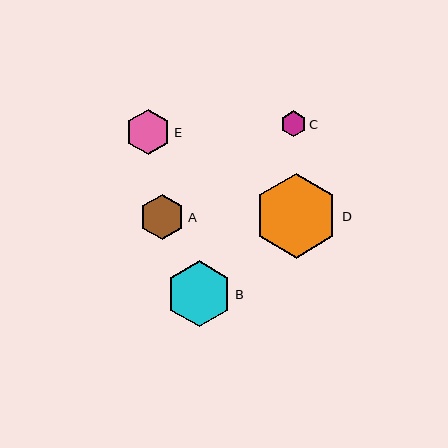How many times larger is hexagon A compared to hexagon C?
Hexagon A is approximately 1.8 times the size of hexagon C.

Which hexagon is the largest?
Hexagon D is the largest with a size of approximately 85 pixels.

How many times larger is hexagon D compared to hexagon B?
Hexagon D is approximately 1.3 times the size of hexagon B.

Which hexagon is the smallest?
Hexagon C is the smallest with a size of approximately 25 pixels.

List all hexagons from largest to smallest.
From largest to smallest: D, B, A, E, C.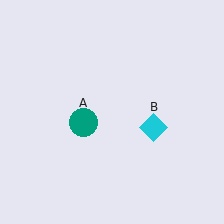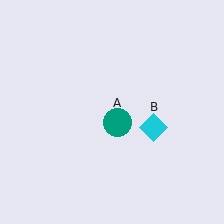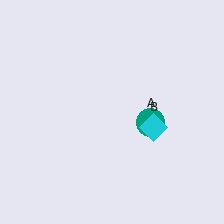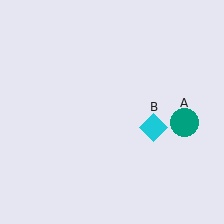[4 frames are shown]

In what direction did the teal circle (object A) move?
The teal circle (object A) moved right.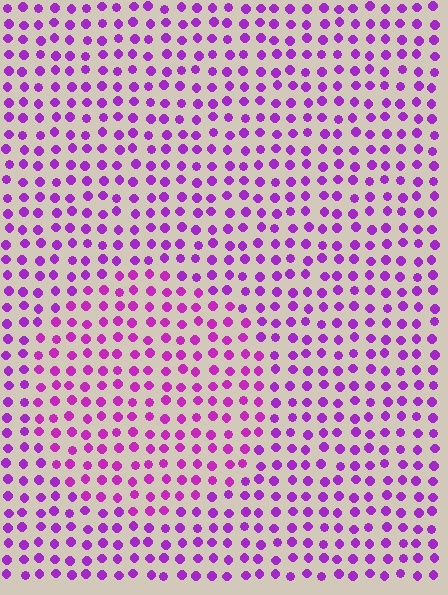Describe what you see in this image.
The image is filled with small purple elements in a uniform arrangement. A circle-shaped region is visible where the elements are tinted to a slightly different hue, forming a subtle color boundary.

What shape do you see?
I see a circle.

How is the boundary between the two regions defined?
The boundary is defined purely by a slight shift in hue (about 17 degrees). Spacing, size, and orientation are identical on both sides.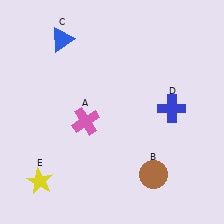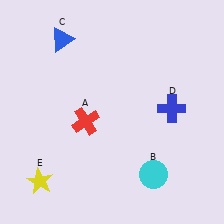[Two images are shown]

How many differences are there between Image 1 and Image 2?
There are 2 differences between the two images.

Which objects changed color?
A changed from pink to red. B changed from brown to cyan.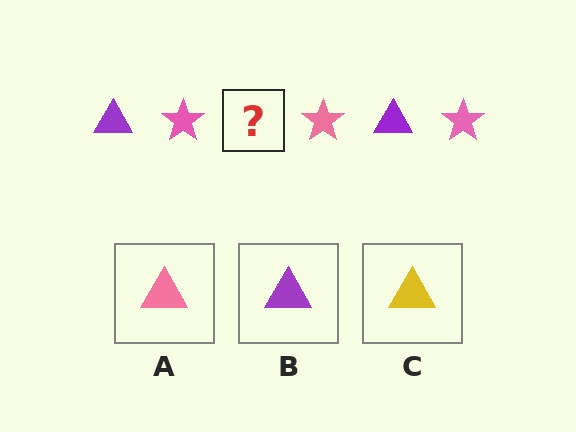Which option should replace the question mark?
Option B.